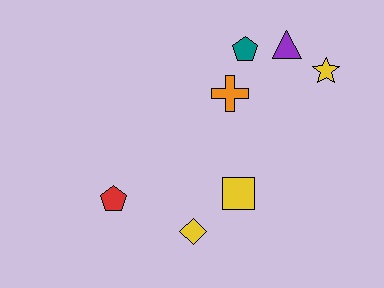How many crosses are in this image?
There is 1 cross.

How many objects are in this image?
There are 7 objects.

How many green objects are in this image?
There are no green objects.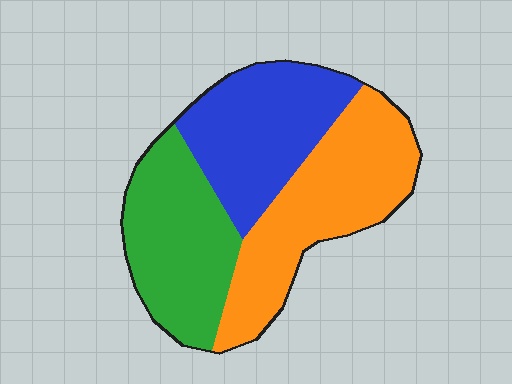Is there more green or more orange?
Orange.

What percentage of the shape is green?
Green takes up about one third (1/3) of the shape.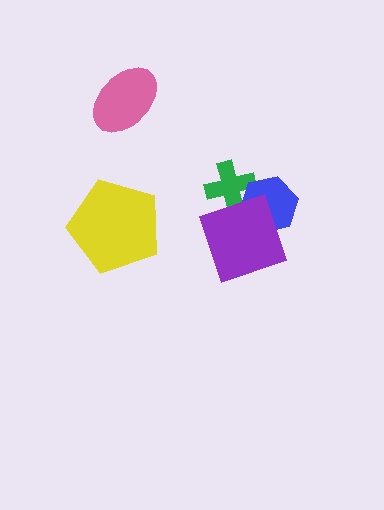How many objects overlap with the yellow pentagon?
0 objects overlap with the yellow pentagon.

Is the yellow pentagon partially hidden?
No, no other shape covers it.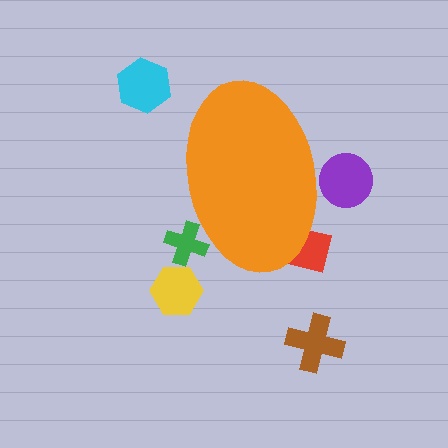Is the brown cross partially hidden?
No, the brown cross is fully visible.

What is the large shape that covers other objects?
An orange ellipse.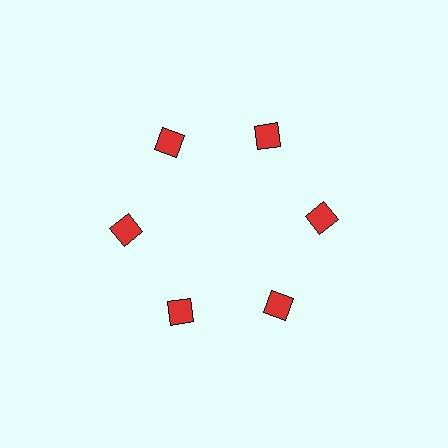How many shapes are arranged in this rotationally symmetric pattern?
There are 6 shapes, arranged in 6 groups of 1.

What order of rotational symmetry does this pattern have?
This pattern has 6-fold rotational symmetry.